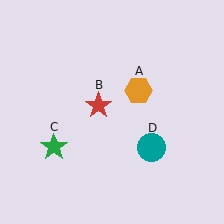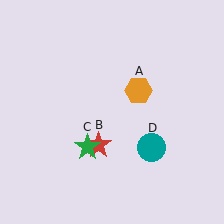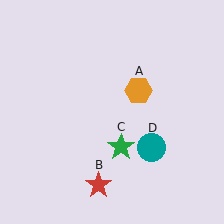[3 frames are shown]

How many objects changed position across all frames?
2 objects changed position: red star (object B), green star (object C).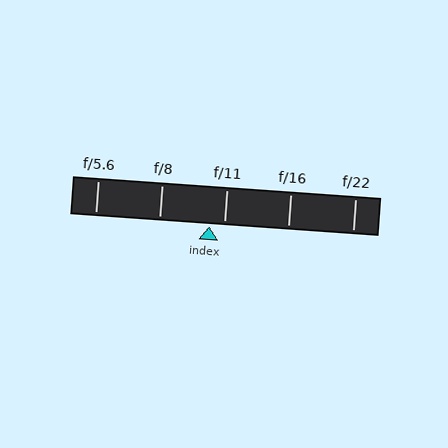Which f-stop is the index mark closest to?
The index mark is closest to f/11.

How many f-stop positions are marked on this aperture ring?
There are 5 f-stop positions marked.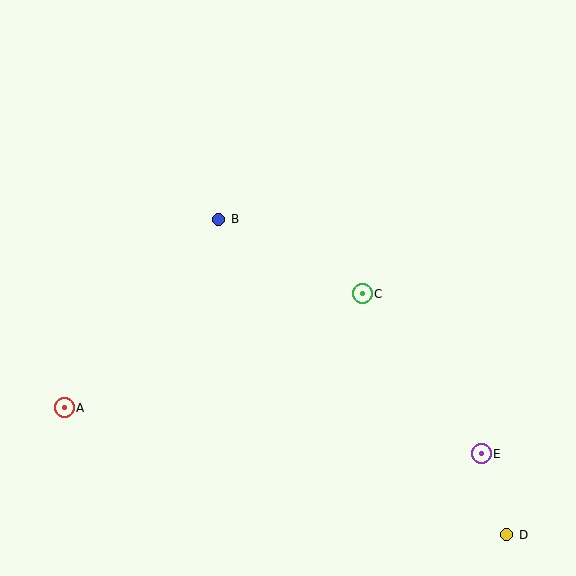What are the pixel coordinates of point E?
Point E is at (481, 454).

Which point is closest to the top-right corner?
Point C is closest to the top-right corner.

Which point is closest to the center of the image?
Point C at (362, 294) is closest to the center.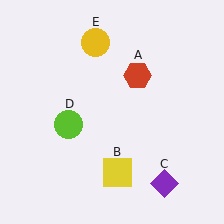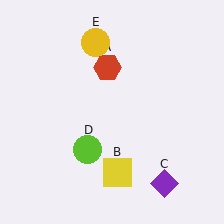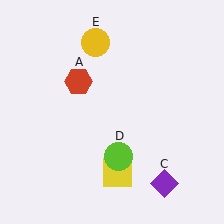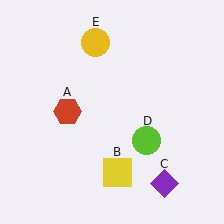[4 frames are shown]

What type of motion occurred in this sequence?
The red hexagon (object A), lime circle (object D) rotated counterclockwise around the center of the scene.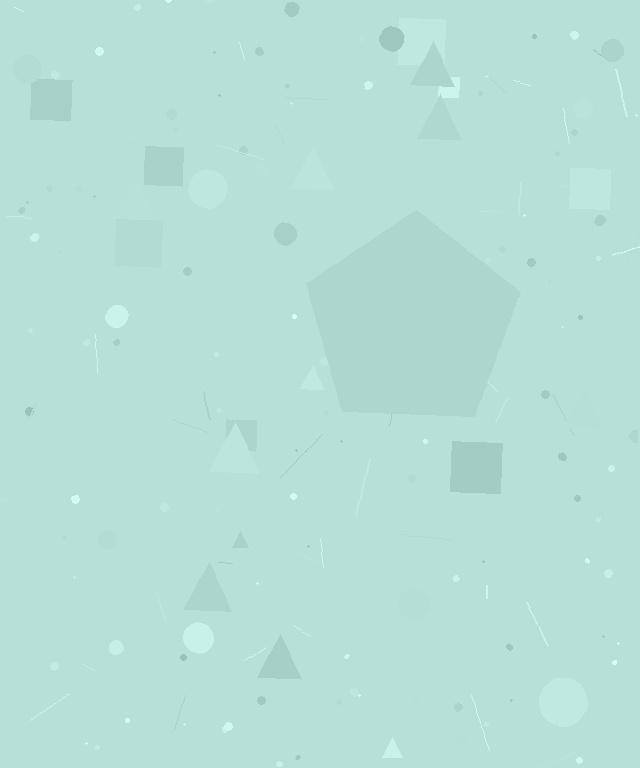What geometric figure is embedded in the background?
A pentagon is embedded in the background.